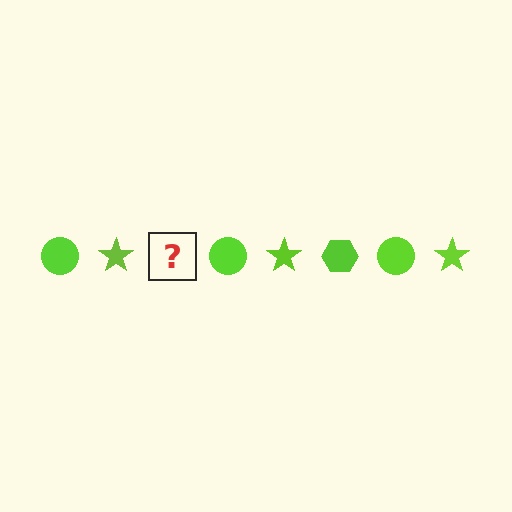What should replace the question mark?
The question mark should be replaced with a lime hexagon.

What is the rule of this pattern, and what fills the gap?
The rule is that the pattern cycles through circle, star, hexagon shapes in lime. The gap should be filled with a lime hexagon.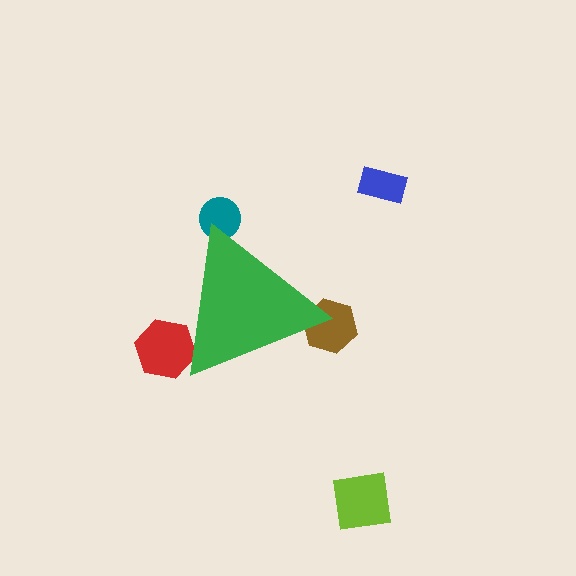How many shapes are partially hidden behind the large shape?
3 shapes are partially hidden.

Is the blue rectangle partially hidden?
No, the blue rectangle is fully visible.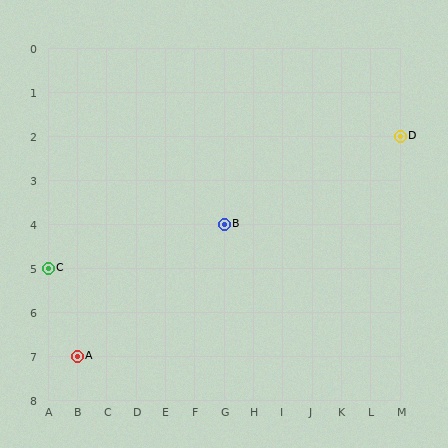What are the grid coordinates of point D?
Point D is at grid coordinates (M, 2).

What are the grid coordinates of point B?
Point B is at grid coordinates (G, 4).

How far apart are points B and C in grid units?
Points B and C are 6 columns and 1 row apart (about 6.1 grid units diagonally).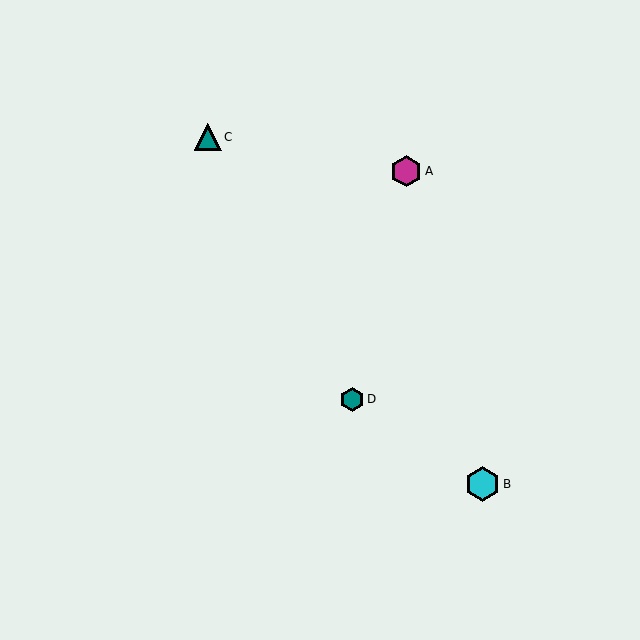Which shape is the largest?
The cyan hexagon (labeled B) is the largest.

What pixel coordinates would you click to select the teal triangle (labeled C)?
Click at (208, 137) to select the teal triangle C.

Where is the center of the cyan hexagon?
The center of the cyan hexagon is at (482, 484).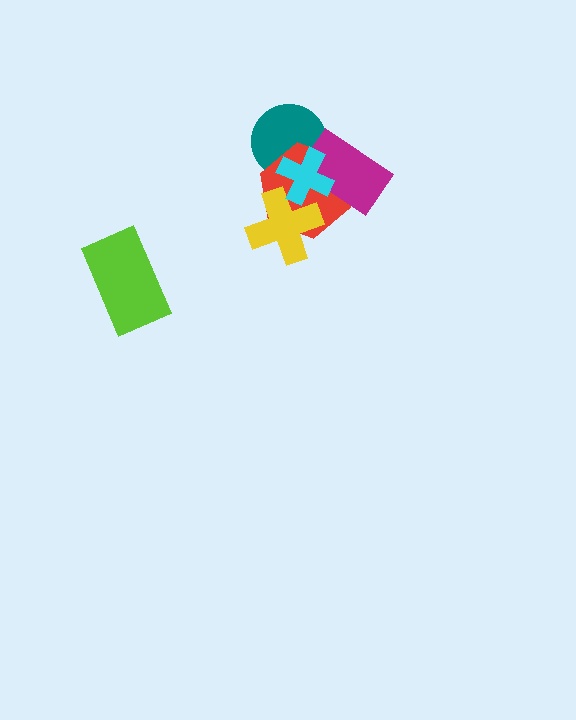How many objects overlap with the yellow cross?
2 objects overlap with the yellow cross.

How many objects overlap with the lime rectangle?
0 objects overlap with the lime rectangle.